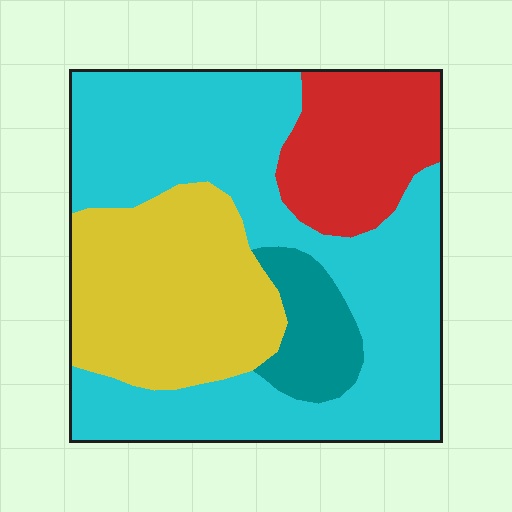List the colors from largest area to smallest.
From largest to smallest: cyan, yellow, red, teal.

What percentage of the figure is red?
Red covers around 15% of the figure.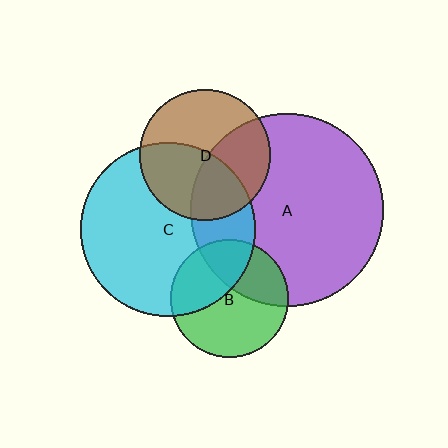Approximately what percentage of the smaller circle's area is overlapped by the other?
Approximately 45%.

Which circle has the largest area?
Circle A (purple).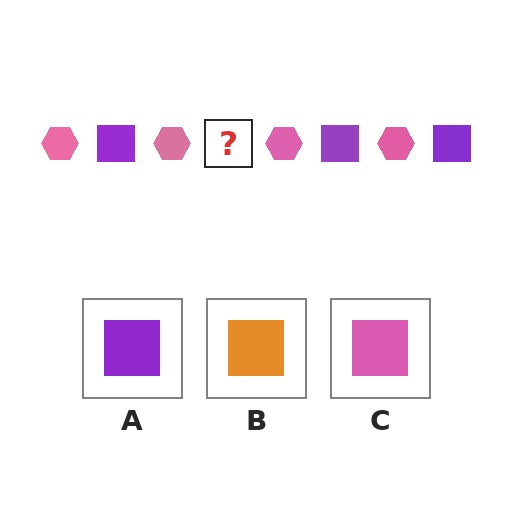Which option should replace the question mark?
Option A.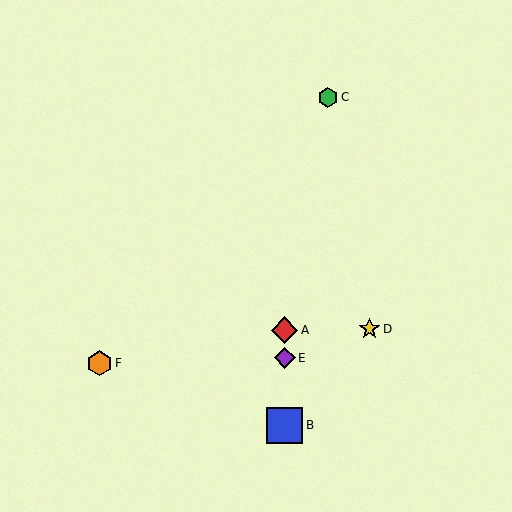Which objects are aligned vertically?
Objects A, B, E are aligned vertically.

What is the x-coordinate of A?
Object A is at x≈285.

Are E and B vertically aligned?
Yes, both are at x≈285.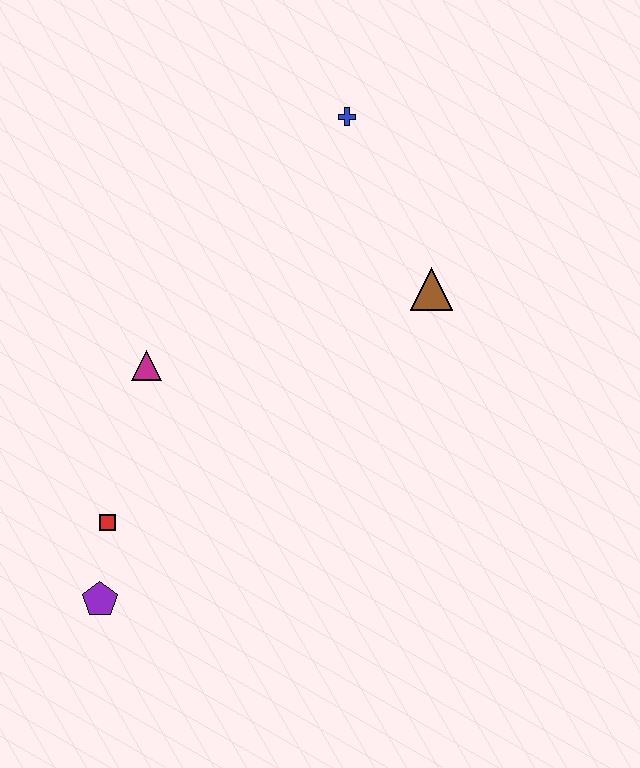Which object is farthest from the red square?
The blue cross is farthest from the red square.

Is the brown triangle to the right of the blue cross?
Yes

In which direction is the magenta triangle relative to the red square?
The magenta triangle is above the red square.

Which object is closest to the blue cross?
The brown triangle is closest to the blue cross.